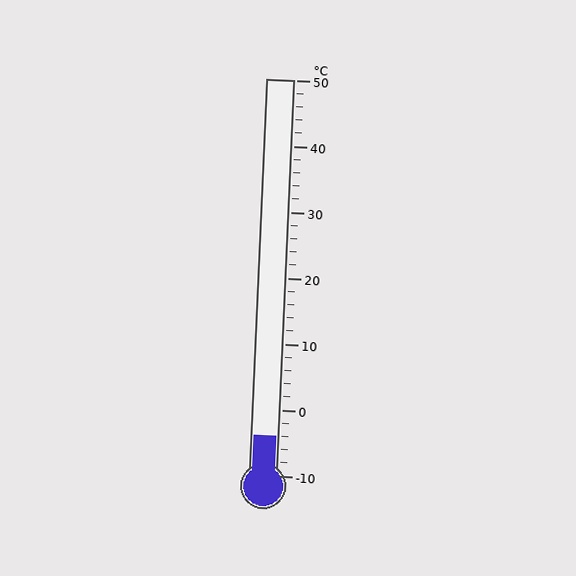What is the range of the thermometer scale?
The thermometer scale ranges from -10°C to 50°C.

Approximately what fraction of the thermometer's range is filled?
The thermometer is filled to approximately 10% of its range.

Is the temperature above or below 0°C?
The temperature is below 0°C.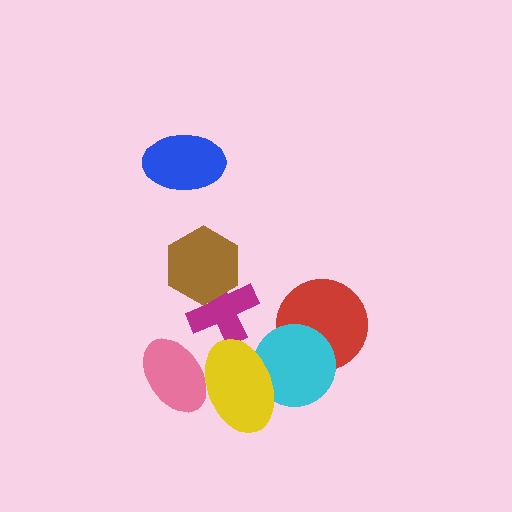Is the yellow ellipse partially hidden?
Yes, it is partially covered by another shape.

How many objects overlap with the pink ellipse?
1 object overlaps with the pink ellipse.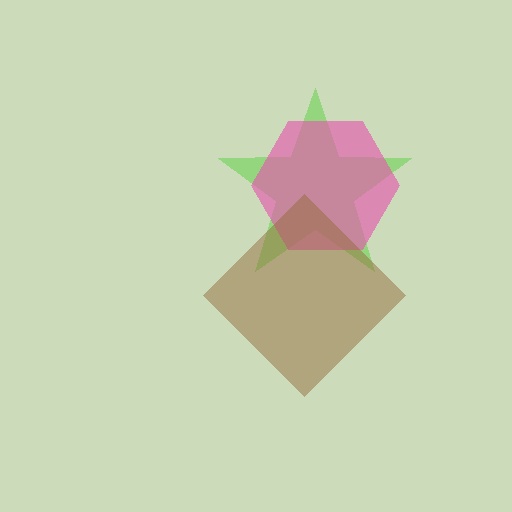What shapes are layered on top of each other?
The layered shapes are: a lime star, a pink hexagon, a brown diamond.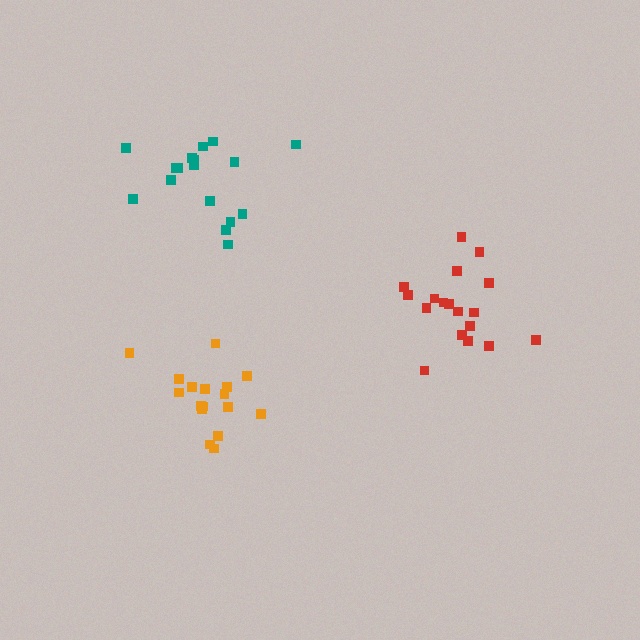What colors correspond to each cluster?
The clusters are colored: red, orange, teal.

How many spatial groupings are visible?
There are 3 spatial groupings.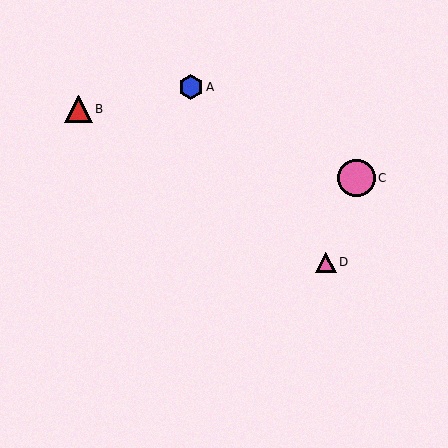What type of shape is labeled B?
Shape B is a red triangle.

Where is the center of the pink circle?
The center of the pink circle is at (356, 178).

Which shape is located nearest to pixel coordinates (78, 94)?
The red triangle (labeled B) at (79, 109) is nearest to that location.